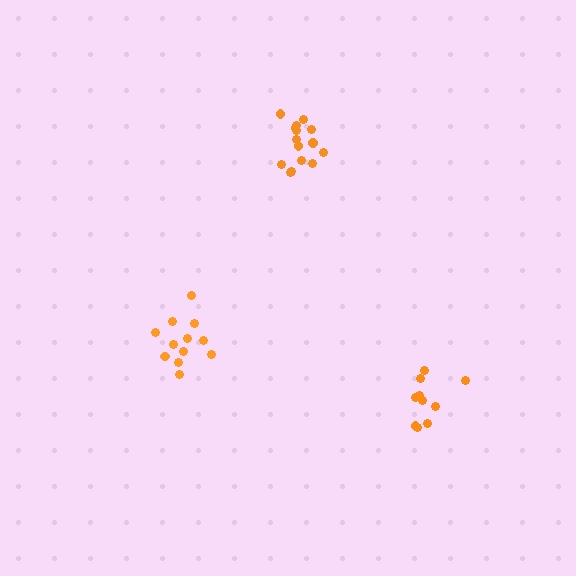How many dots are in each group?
Group 1: 12 dots, Group 2: 10 dots, Group 3: 15 dots (37 total).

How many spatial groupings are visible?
There are 3 spatial groupings.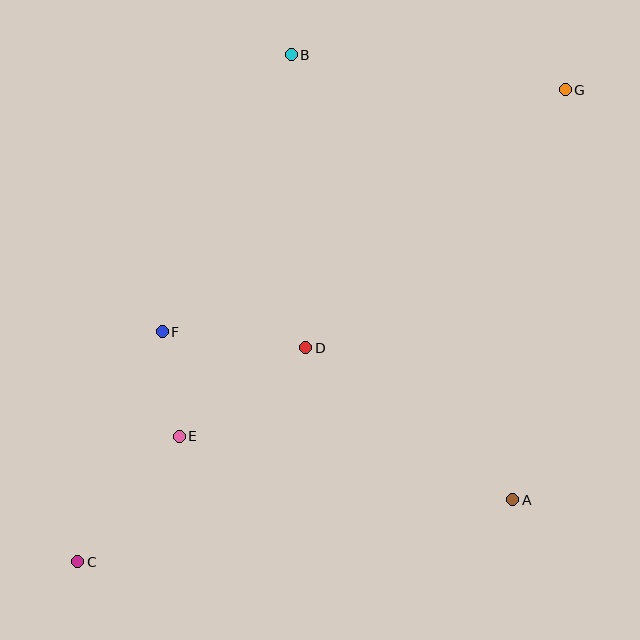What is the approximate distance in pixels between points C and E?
The distance between C and E is approximately 161 pixels.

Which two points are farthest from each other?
Points C and G are farthest from each other.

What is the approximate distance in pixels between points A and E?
The distance between A and E is approximately 340 pixels.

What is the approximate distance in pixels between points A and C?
The distance between A and C is approximately 439 pixels.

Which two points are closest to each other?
Points E and F are closest to each other.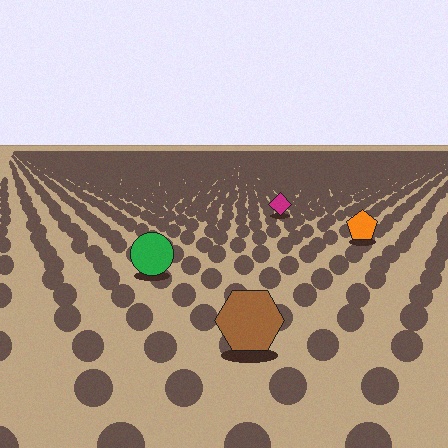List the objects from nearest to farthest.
From nearest to farthest: the brown hexagon, the green circle, the orange pentagon, the magenta diamond.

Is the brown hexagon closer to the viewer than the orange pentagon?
Yes. The brown hexagon is closer — you can tell from the texture gradient: the ground texture is coarser near it.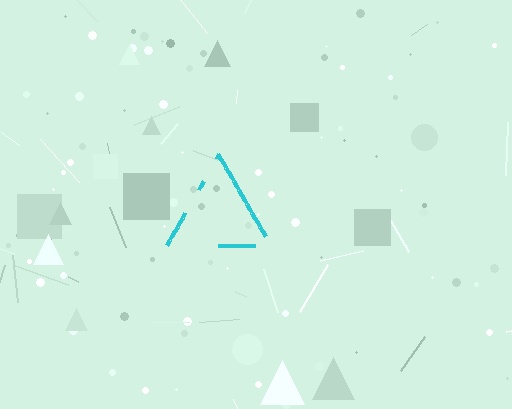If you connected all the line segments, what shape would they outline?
They would outline a triangle.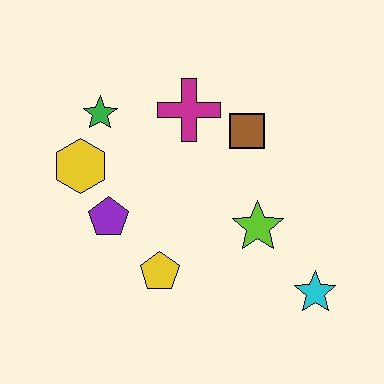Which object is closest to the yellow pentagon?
The purple pentagon is closest to the yellow pentagon.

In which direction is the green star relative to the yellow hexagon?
The green star is above the yellow hexagon.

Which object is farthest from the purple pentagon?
The cyan star is farthest from the purple pentagon.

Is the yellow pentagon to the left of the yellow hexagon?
No